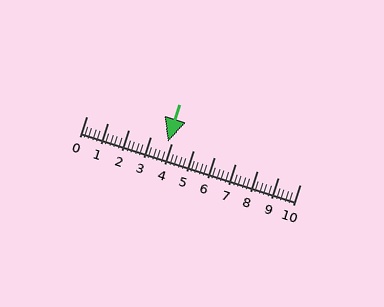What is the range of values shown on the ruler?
The ruler shows values from 0 to 10.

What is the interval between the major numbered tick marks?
The major tick marks are spaced 1 units apart.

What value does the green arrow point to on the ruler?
The green arrow points to approximately 3.8.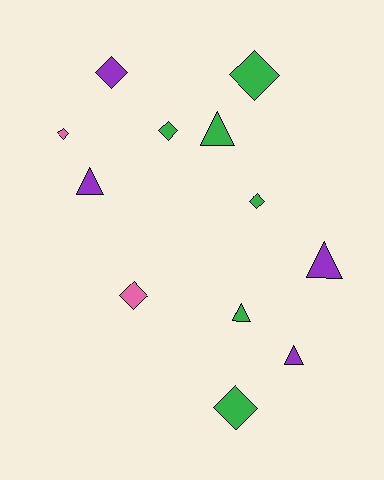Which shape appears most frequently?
Diamond, with 7 objects.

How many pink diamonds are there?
There are 2 pink diamonds.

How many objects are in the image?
There are 12 objects.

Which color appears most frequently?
Green, with 6 objects.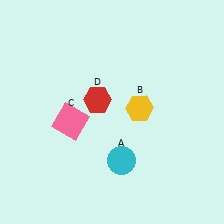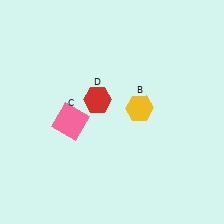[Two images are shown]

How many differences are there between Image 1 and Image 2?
There is 1 difference between the two images.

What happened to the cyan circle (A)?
The cyan circle (A) was removed in Image 2. It was in the bottom-right area of Image 1.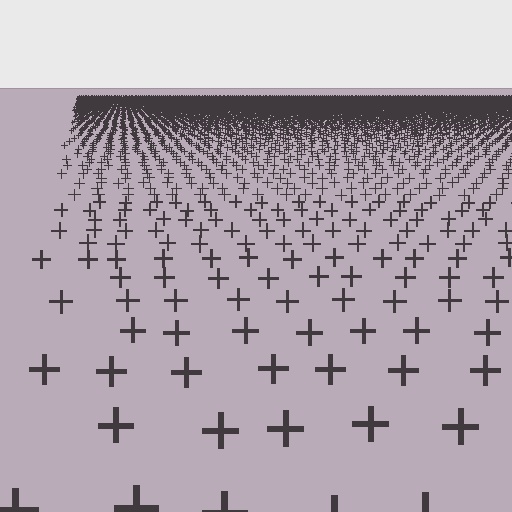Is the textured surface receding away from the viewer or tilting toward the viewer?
The surface is receding away from the viewer. Texture elements get smaller and denser toward the top.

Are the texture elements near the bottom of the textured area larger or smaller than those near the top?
Larger. Near the bottom, elements are closer to the viewer and appear at a bigger on-screen size.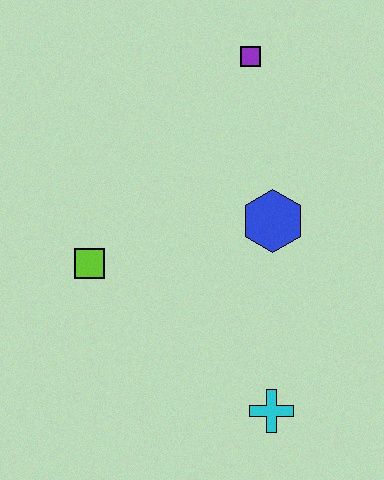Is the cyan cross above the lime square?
No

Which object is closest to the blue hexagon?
The purple square is closest to the blue hexagon.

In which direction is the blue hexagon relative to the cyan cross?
The blue hexagon is above the cyan cross.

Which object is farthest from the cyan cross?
The purple square is farthest from the cyan cross.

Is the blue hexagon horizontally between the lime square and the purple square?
No